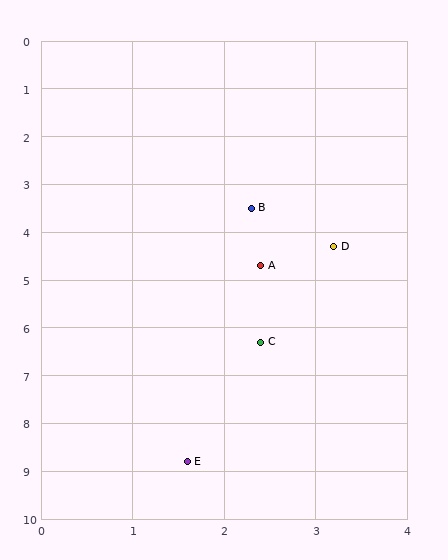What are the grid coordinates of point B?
Point B is at approximately (2.3, 3.5).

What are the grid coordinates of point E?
Point E is at approximately (1.6, 8.8).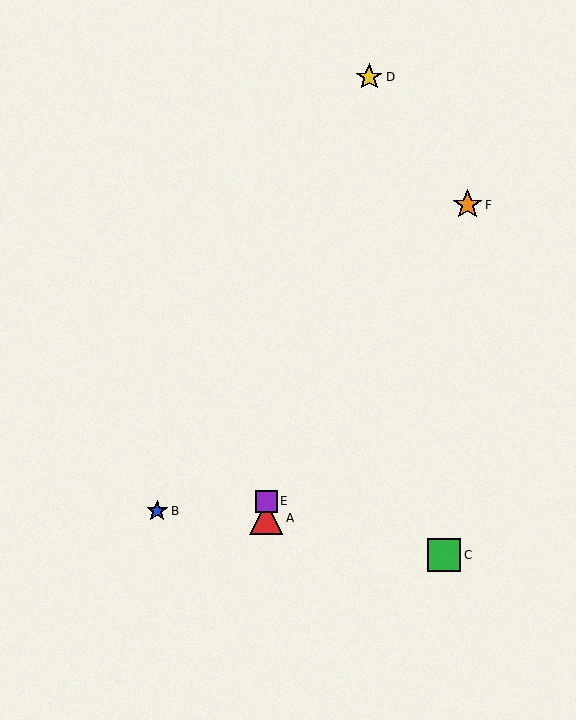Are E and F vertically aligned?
No, E is at x≈266 and F is at x≈467.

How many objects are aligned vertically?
2 objects (A, E) are aligned vertically.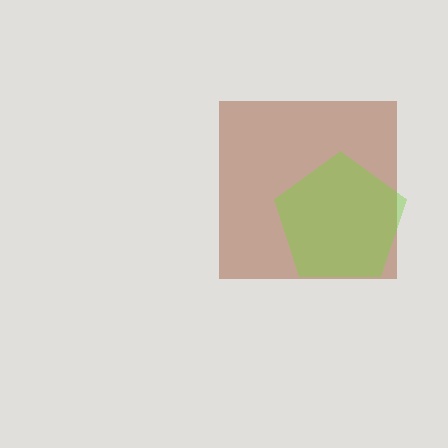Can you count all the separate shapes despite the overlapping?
Yes, there are 2 separate shapes.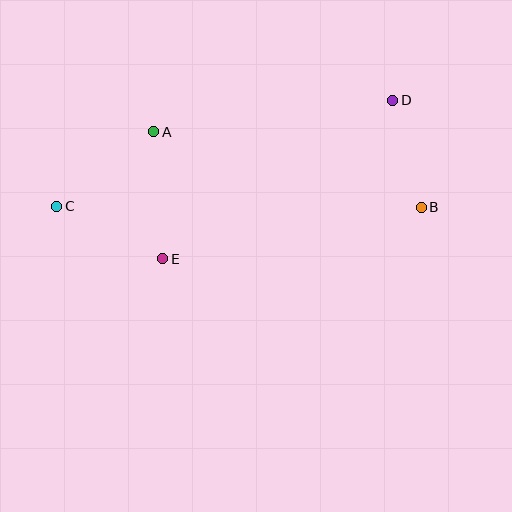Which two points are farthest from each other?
Points B and C are farthest from each other.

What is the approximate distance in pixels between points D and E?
The distance between D and E is approximately 279 pixels.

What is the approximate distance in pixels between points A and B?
The distance between A and B is approximately 278 pixels.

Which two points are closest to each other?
Points B and D are closest to each other.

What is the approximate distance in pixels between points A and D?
The distance between A and D is approximately 241 pixels.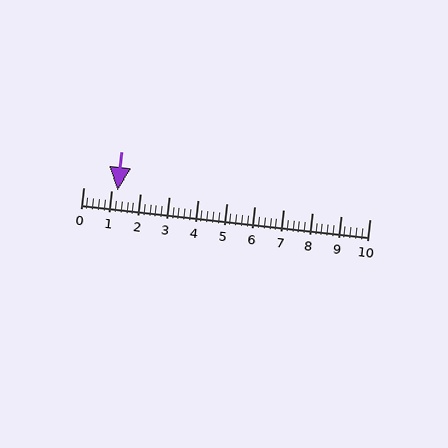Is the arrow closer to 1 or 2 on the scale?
The arrow is closer to 1.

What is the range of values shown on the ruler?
The ruler shows values from 0 to 10.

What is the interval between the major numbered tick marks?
The major tick marks are spaced 1 units apart.